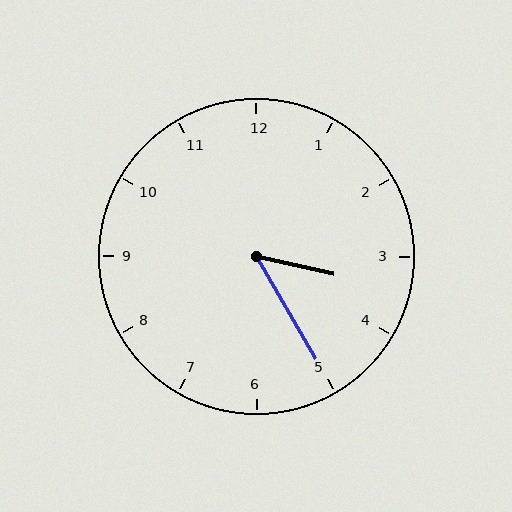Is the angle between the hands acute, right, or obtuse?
It is acute.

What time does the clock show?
3:25.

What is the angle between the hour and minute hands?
Approximately 48 degrees.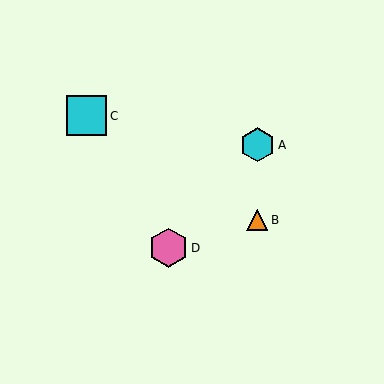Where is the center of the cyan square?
The center of the cyan square is at (87, 116).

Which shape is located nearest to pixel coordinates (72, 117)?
The cyan square (labeled C) at (87, 116) is nearest to that location.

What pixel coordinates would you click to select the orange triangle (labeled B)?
Click at (257, 220) to select the orange triangle B.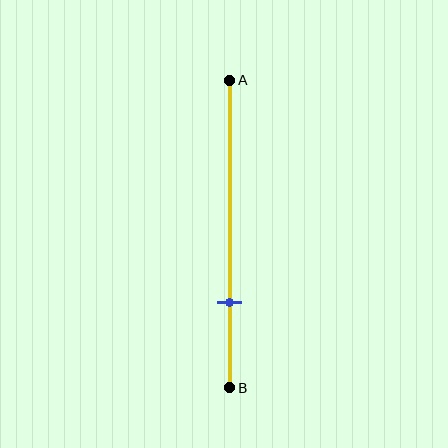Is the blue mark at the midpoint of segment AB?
No, the mark is at about 70% from A, not at the 50% midpoint.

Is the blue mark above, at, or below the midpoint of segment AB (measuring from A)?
The blue mark is below the midpoint of segment AB.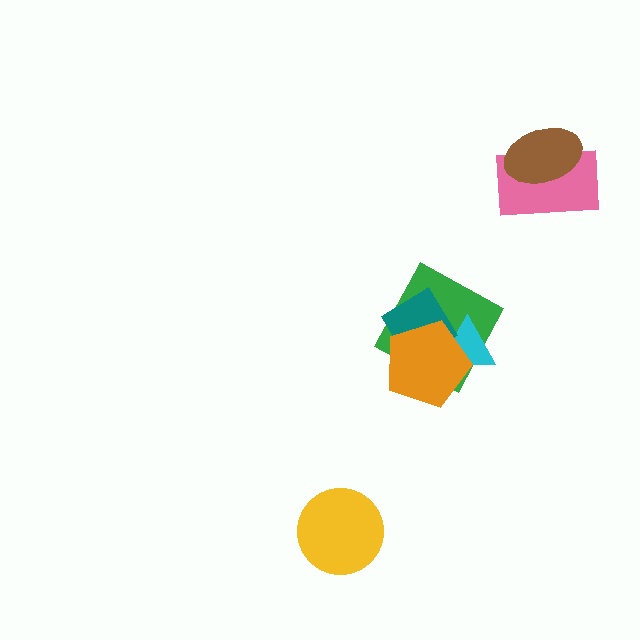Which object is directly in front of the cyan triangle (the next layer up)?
The teal diamond is directly in front of the cyan triangle.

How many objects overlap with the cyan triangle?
3 objects overlap with the cyan triangle.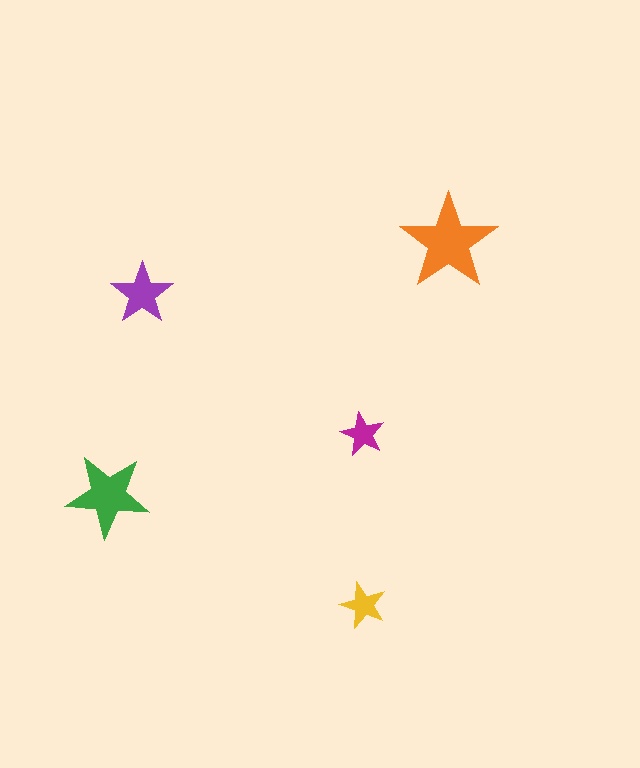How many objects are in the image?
There are 5 objects in the image.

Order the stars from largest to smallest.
the orange one, the green one, the purple one, the yellow one, the magenta one.